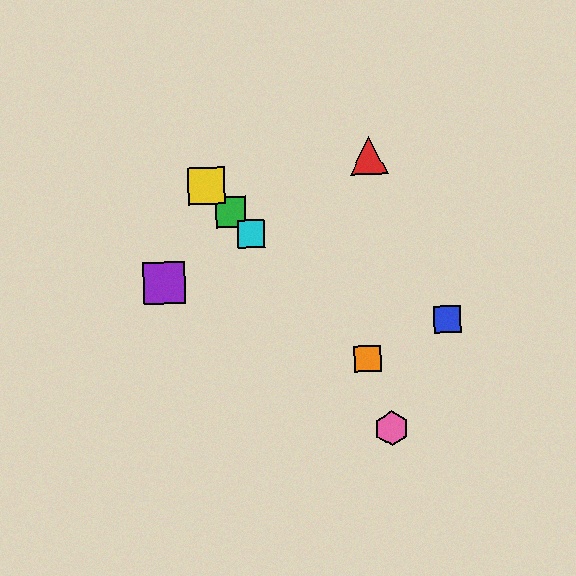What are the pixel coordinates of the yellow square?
The yellow square is at (206, 186).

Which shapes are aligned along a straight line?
The green square, the yellow square, the orange square, the cyan square are aligned along a straight line.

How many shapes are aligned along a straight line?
4 shapes (the green square, the yellow square, the orange square, the cyan square) are aligned along a straight line.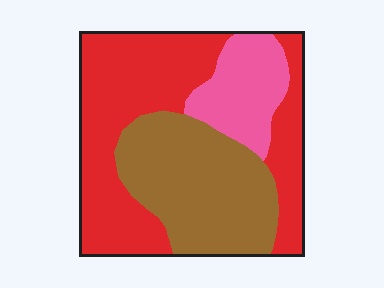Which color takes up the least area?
Pink, at roughly 15%.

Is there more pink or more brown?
Brown.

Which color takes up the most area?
Red, at roughly 50%.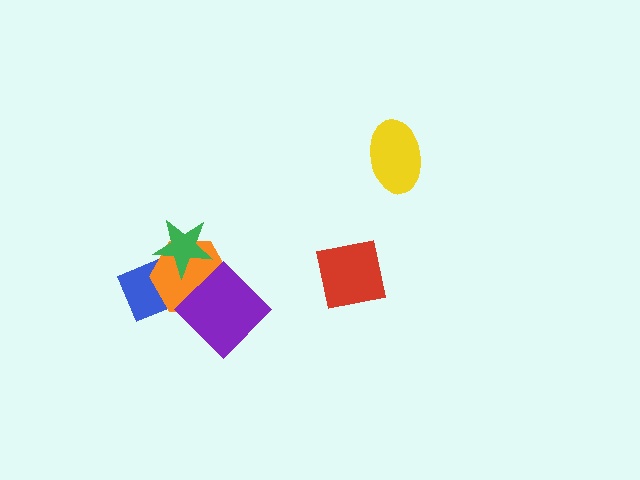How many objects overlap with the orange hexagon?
3 objects overlap with the orange hexagon.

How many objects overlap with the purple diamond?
1 object overlaps with the purple diamond.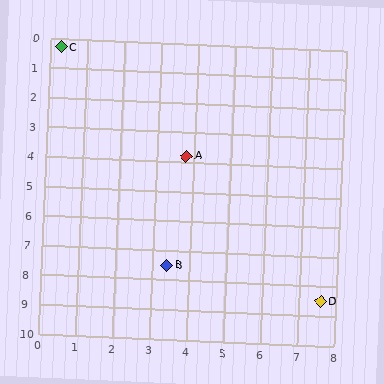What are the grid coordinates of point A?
Point A is at approximately (3.8, 3.8).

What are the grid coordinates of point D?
Point D is at approximately (7.6, 8.5).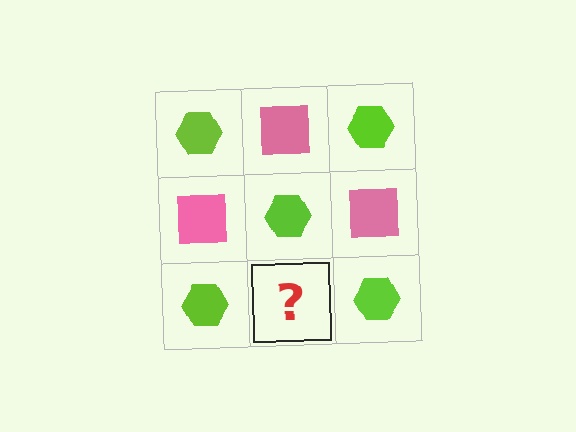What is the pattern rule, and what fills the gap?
The rule is that it alternates lime hexagon and pink square in a checkerboard pattern. The gap should be filled with a pink square.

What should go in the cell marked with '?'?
The missing cell should contain a pink square.